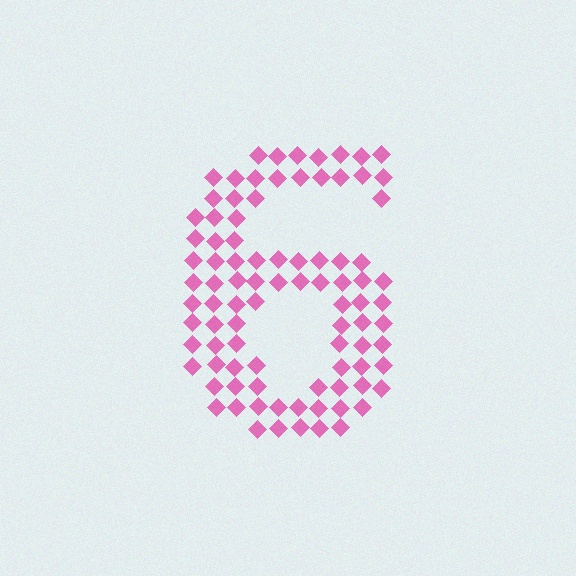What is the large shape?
The large shape is the digit 6.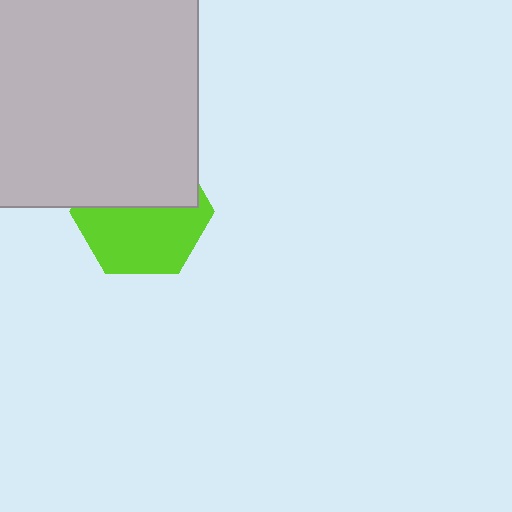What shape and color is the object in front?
The object in front is a light gray square.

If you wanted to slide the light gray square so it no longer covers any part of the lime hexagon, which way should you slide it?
Slide it up — that is the most direct way to separate the two shapes.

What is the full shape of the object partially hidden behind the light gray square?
The partially hidden object is a lime hexagon.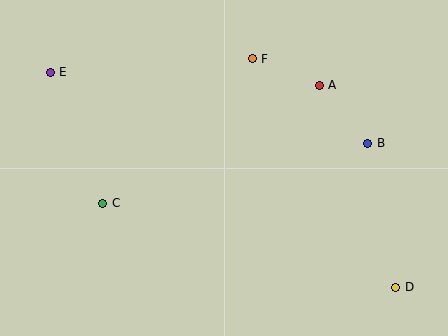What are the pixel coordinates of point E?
Point E is at (50, 72).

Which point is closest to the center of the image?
Point F at (252, 59) is closest to the center.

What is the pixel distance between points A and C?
The distance between A and C is 246 pixels.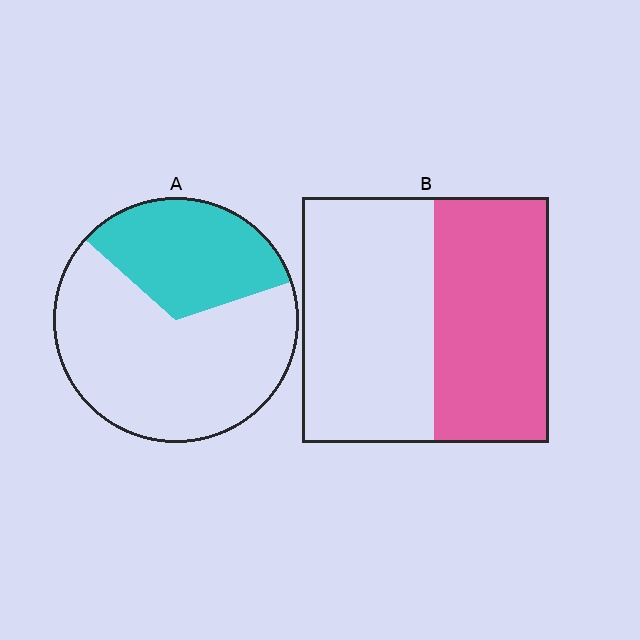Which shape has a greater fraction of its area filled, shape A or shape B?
Shape B.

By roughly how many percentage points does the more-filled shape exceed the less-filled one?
By roughly 15 percentage points (B over A).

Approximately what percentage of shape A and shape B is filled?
A is approximately 35% and B is approximately 45%.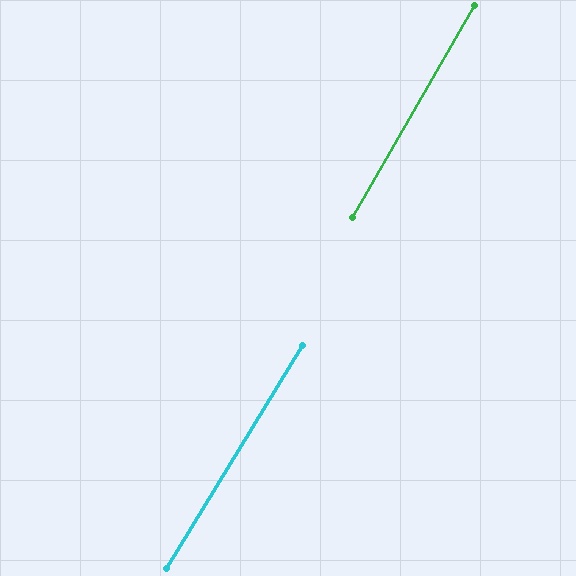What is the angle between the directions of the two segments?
Approximately 2 degrees.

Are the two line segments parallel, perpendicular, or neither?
Parallel — their directions differ by only 1.7°.